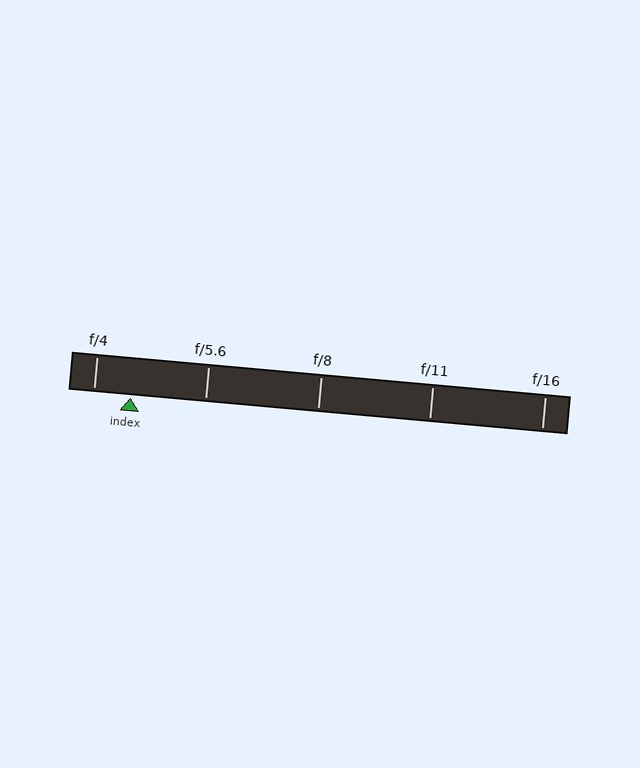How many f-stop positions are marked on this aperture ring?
There are 5 f-stop positions marked.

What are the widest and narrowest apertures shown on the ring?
The widest aperture shown is f/4 and the narrowest is f/16.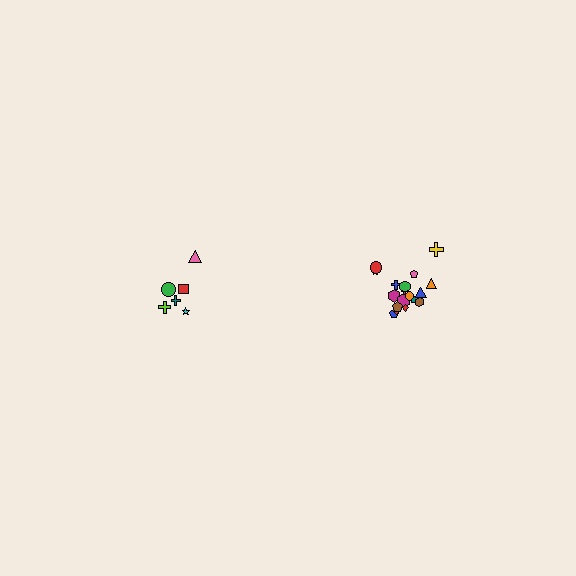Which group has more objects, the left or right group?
The right group.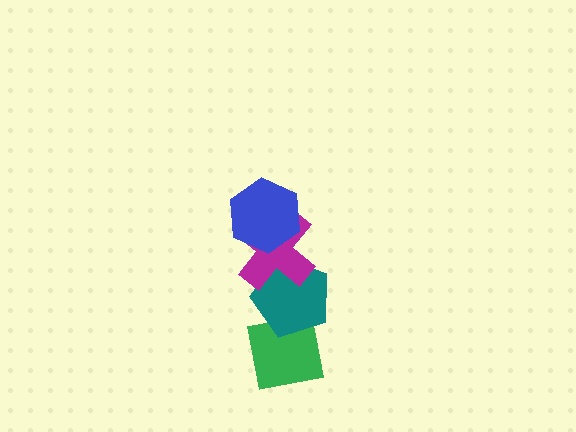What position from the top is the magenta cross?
The magenta cross is 2nd from the top.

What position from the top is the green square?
The green square is 4th from the top.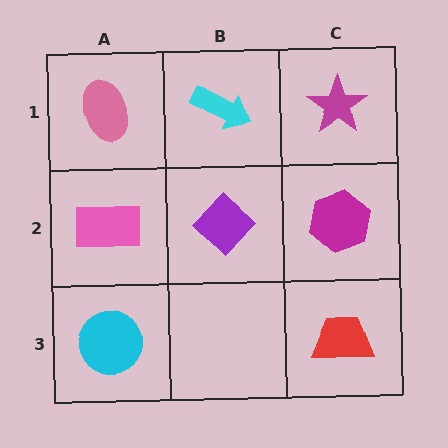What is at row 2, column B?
A purple diamond.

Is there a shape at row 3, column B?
No, that cell is empty.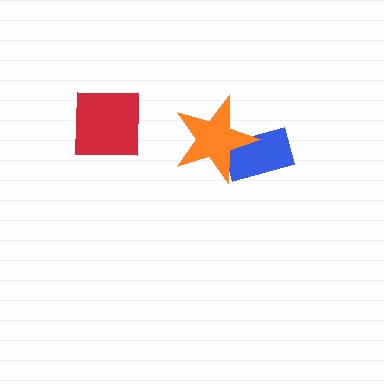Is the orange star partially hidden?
No, no other shape covers it.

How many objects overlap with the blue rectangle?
1 object overlaps with the blue rectangle.